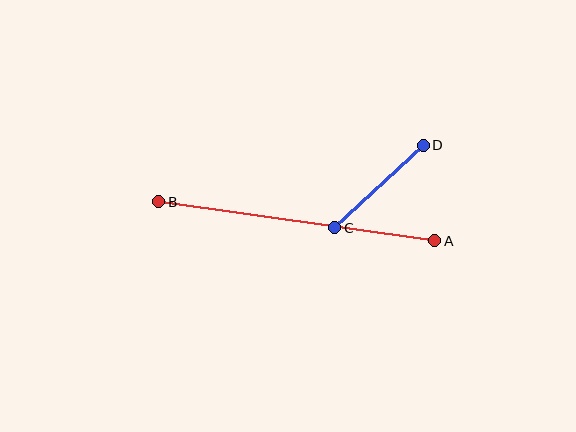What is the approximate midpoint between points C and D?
The midpoint is at approximately (379, 186) pixels.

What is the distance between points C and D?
The distance is approximately 121 pixels.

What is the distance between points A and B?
The distance is approximately 279 pixels.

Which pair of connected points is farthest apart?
Points A and B are farthest apart.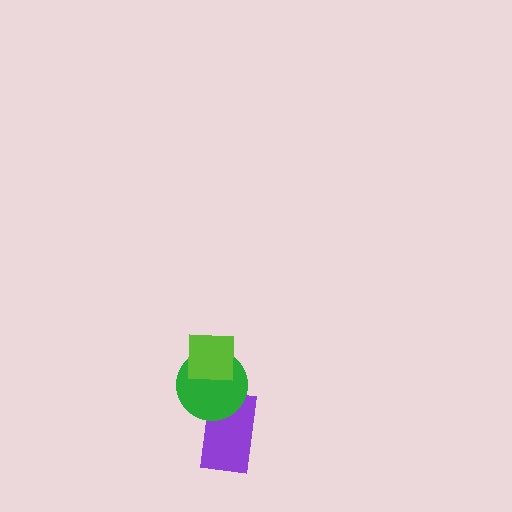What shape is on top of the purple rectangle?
The green circle is on top of the purple rectangle.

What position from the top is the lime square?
The lime square is 1st from the top.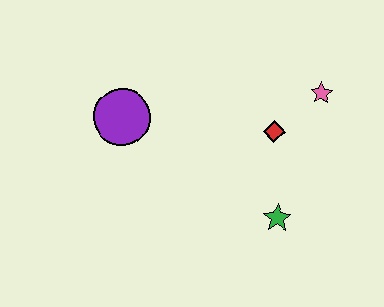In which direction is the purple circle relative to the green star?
The purple circle is to the left of the green star.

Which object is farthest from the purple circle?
The pink star is farthest from the purple circle.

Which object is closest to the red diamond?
The pink star is closest to the red diamond.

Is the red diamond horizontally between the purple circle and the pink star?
Yes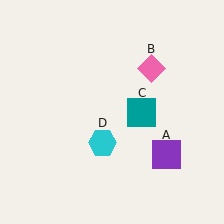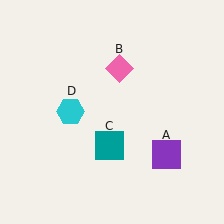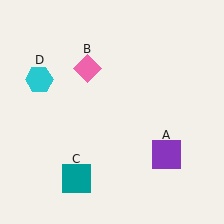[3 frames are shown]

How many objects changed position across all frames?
3 objects changed position: pink diamond (object B), teal square (object C), cyan hexagon (object D).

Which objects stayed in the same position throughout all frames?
Purple square (object A) remained stationary.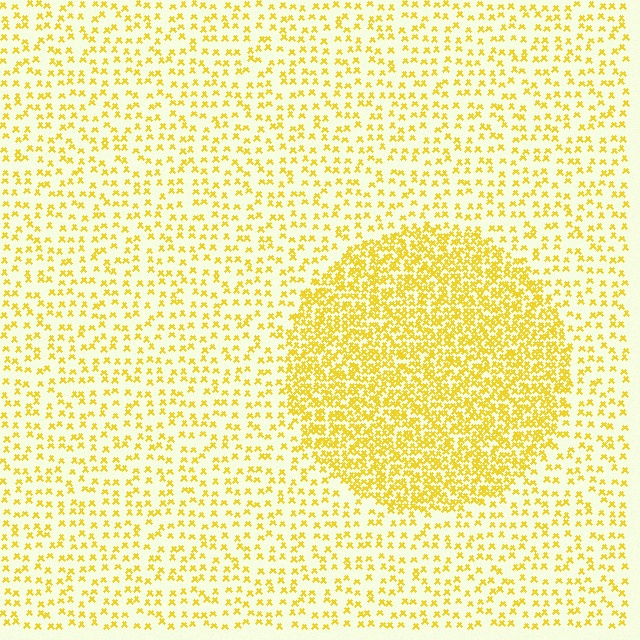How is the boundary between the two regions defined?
The boundary is defined by a change in element density (approximately 2.6x ratio). All elements are the same color, size, and shape.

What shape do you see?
I see a circle.